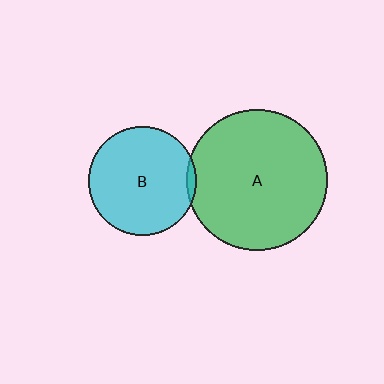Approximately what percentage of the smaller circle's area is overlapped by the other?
Approximately 5%.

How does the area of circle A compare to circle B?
Approximately 1.7 times.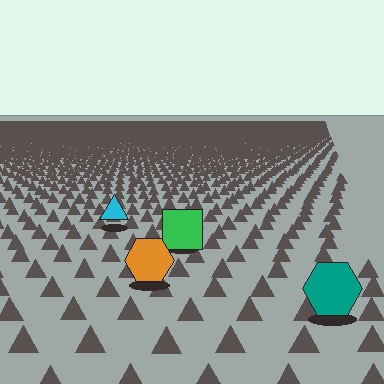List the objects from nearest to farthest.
From nearest to farthest: the teal hexagon, the orange hexagon, the green square, the cyan triangle.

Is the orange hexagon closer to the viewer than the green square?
Yes. The orange hexagon is closer — you can tell from the texture gradient: the ground texture is coarser near it.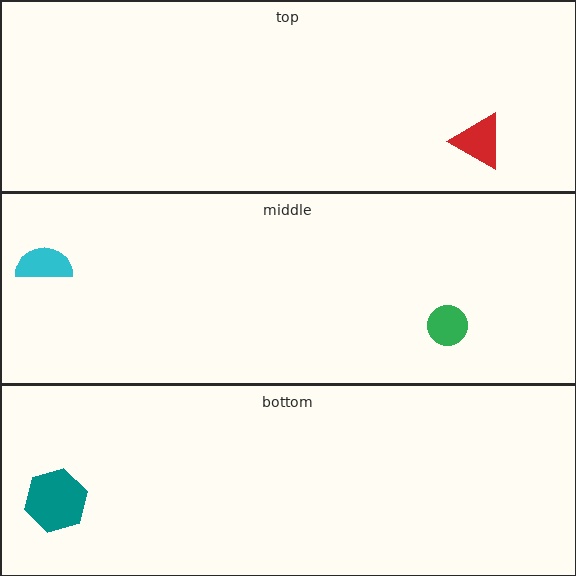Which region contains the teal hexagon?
The bottom region.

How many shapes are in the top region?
1.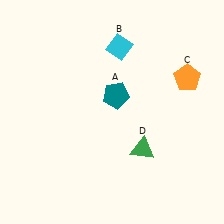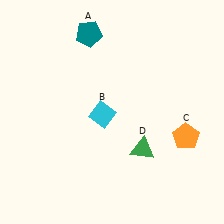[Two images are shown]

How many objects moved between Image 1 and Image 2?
3 objects moved between the two images.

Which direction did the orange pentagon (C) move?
The orange pentagon (C) moved down.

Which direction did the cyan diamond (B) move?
The cyan diamond (B) moved down.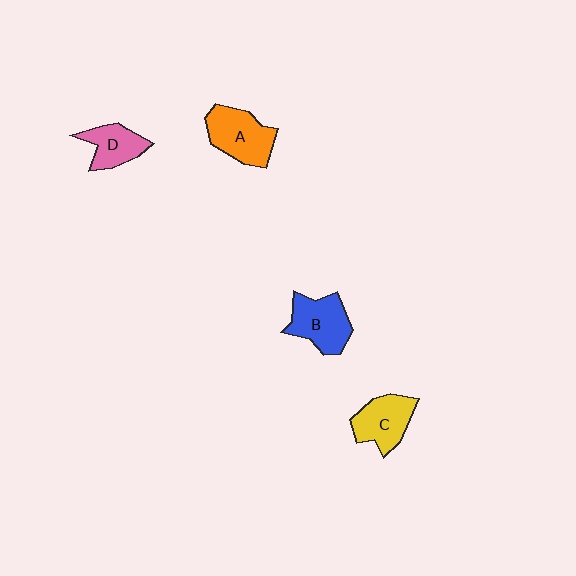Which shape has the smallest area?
Shape D (pink).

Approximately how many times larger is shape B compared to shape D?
Approximately 1.4 times.